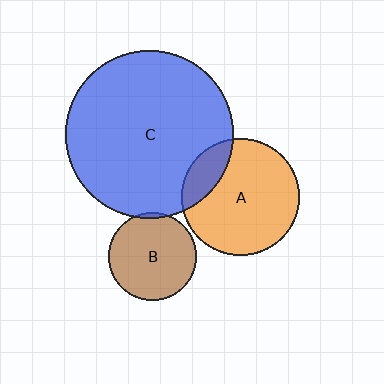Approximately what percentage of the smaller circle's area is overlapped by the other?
Approximately 5%.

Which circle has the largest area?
Circle C (blue).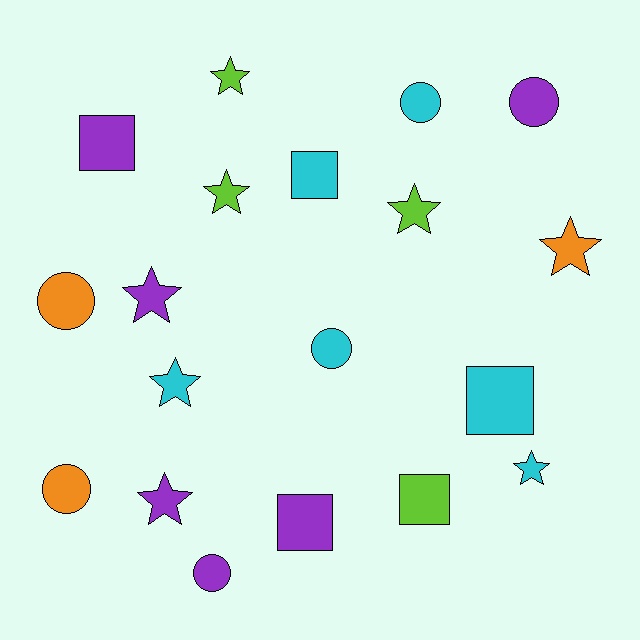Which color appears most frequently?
Purple, with 6 objects.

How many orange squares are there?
There are no orange squares.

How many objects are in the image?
There are 19 objects.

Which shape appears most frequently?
Star, with 8 objects.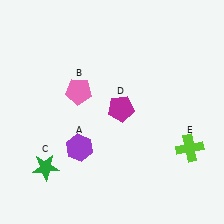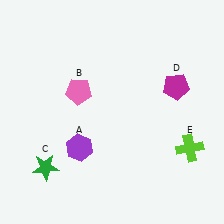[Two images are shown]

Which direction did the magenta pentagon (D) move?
The magenta pentagon (D) moved right.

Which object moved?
The magenta pentagon (D) moved right.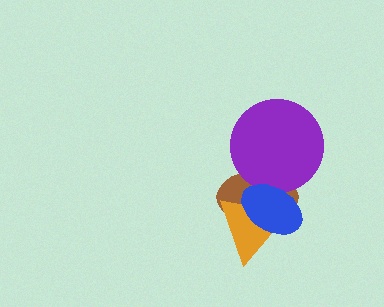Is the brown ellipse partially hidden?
Yes, it is partially covered by another shape.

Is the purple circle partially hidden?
Yes, it is partially covered by another shape.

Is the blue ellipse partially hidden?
No, no other shape covers it.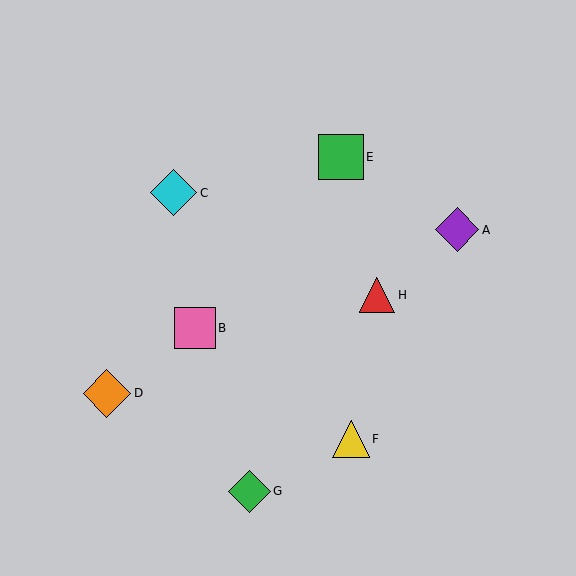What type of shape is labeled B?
Shape B is a pink square.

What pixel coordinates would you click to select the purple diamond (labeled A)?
Click at (457, 230) to select the purple diamond A.